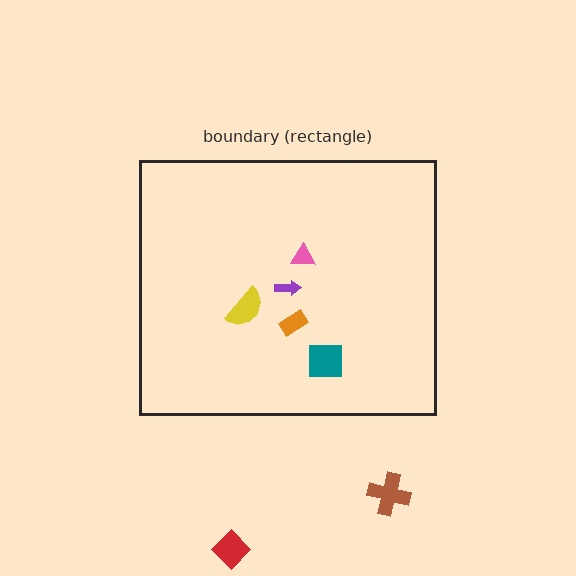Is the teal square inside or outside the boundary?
Inside.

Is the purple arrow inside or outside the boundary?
Inside.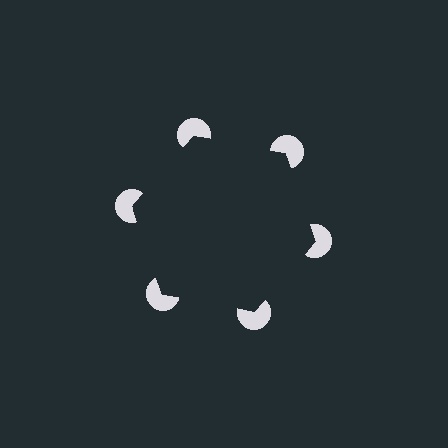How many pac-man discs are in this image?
There are 6 — one at each vertex of the illusory hexagon.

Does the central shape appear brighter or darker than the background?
It typically appears slightly darker than the background, even though no actual brightness change is drawn.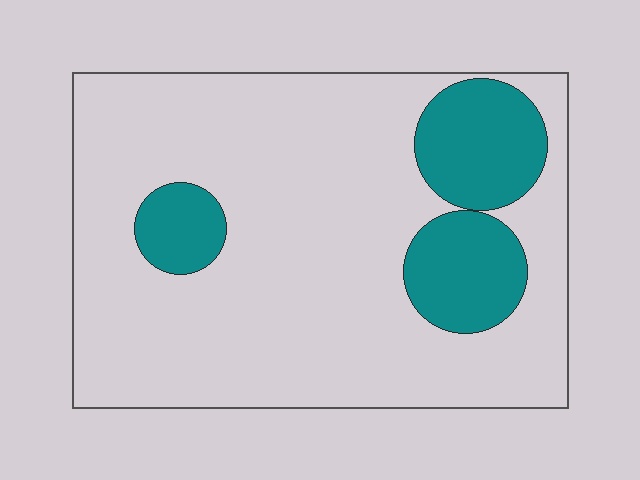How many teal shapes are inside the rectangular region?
3.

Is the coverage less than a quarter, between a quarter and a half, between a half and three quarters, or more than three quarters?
Less than a quarter.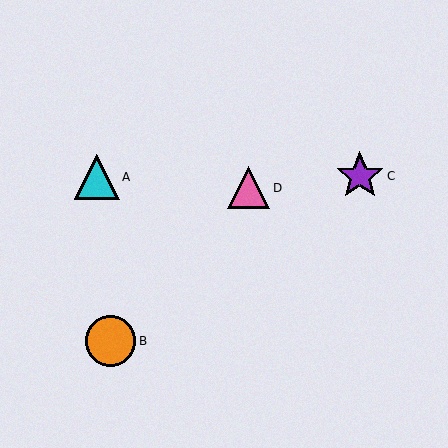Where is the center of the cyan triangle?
The center of the cyan triangle is at (97, 177).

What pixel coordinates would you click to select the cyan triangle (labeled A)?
Click at (97, 177) to select the cyan triangle A.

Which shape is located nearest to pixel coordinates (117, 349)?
The orange circle (labeled B) at (111, 341) is nearest to that location.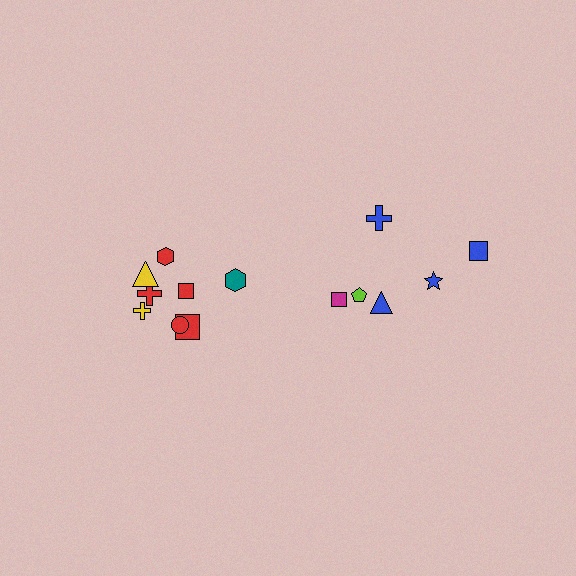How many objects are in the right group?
There are 6 objects.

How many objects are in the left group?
There are 8 objects.